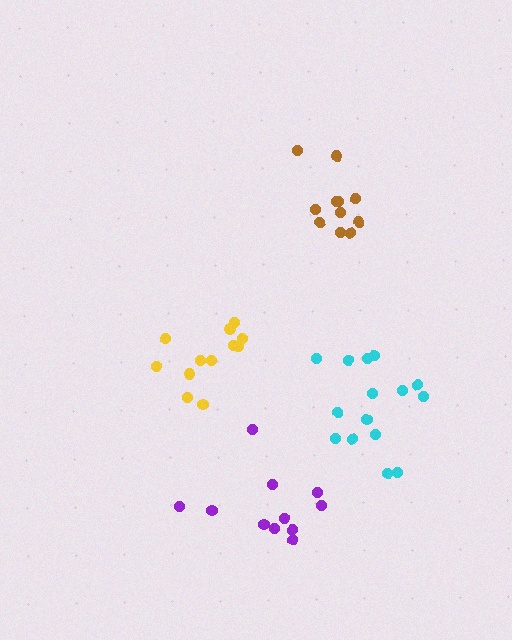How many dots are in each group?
Group 1: 11 dots, Group 2: 12 dots, Group 3: 15 dots, Group 4: 11 dots (49 total).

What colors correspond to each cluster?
The clusters are colored: brown, yellow, cyan, purple.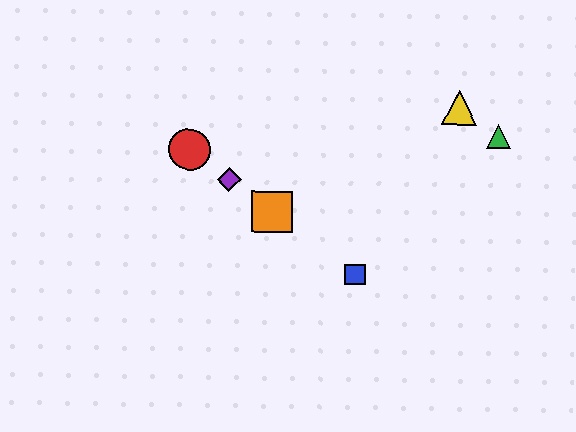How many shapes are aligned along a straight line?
4 shapes (the red circle, the blue square, the purple diamond, the orange square) are aligned along a straight line.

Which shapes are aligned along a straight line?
The red circle, the blue square, the purple diamond, the orange square are aligned along a straight line.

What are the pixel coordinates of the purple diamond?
The purple diamond is at (229, 179).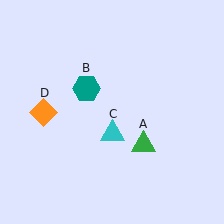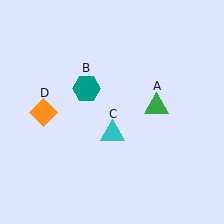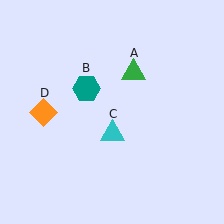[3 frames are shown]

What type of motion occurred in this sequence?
The green triangle (object A) rotated counterclockwise around the center of the scene.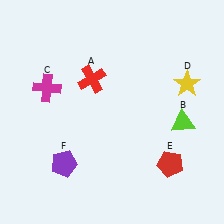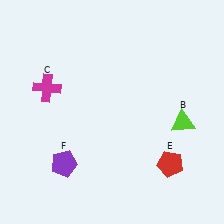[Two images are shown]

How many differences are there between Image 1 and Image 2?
There are 2 differences between the two images.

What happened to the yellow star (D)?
The yellow star (D) was removed in Image 2. It was in the top-right area of Image 1.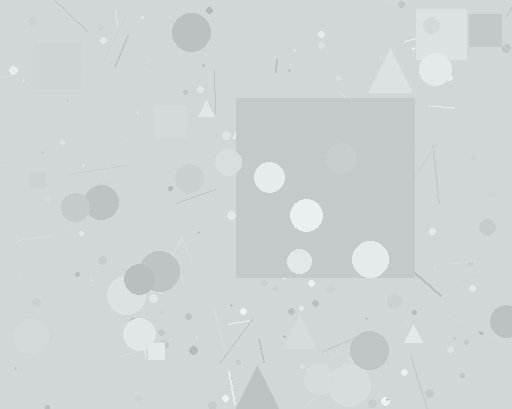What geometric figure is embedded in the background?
A square is embedded in the background.